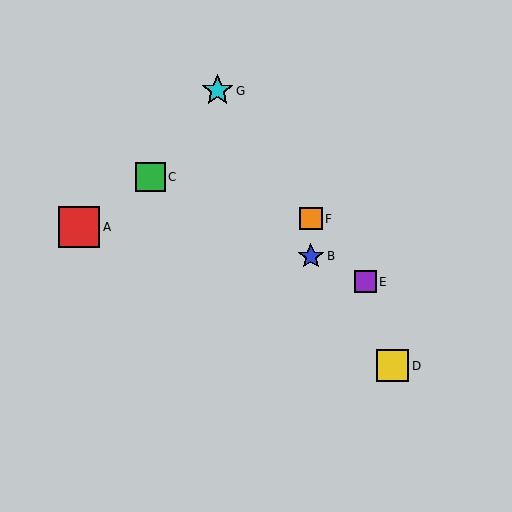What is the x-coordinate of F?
Object F is at x≈311.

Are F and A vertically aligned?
No, F is at x≈311 and A is at x≈79.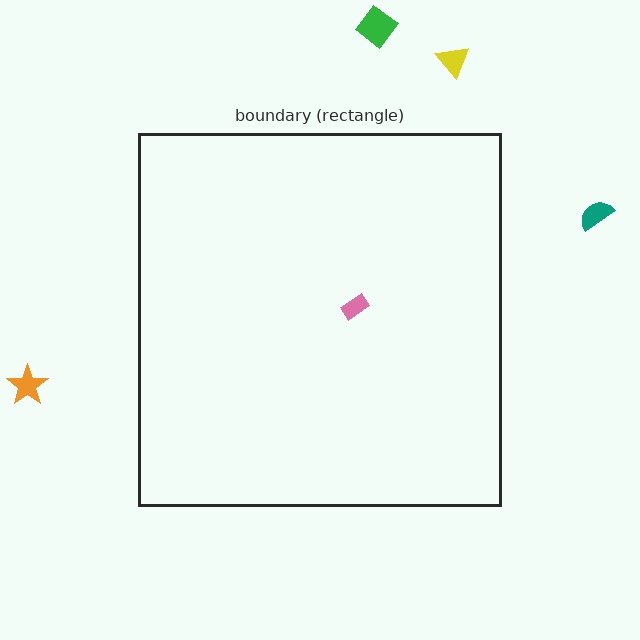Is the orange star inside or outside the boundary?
Outside.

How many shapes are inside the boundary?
1 inside, 4 outside.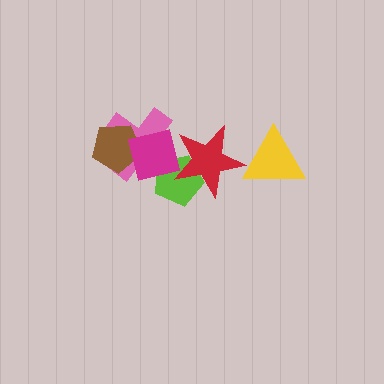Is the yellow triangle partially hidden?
Yes, it is partially covered by another shape.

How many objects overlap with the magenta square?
4 objects overlap with the magenta square.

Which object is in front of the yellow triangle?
The red star is in front of the yellow triangle.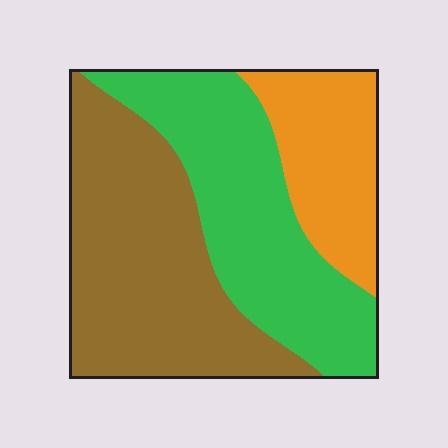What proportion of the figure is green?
Green takes up about three eighths (3/8) of the figure.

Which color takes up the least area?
Orange, at roughly 20%.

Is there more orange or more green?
Green.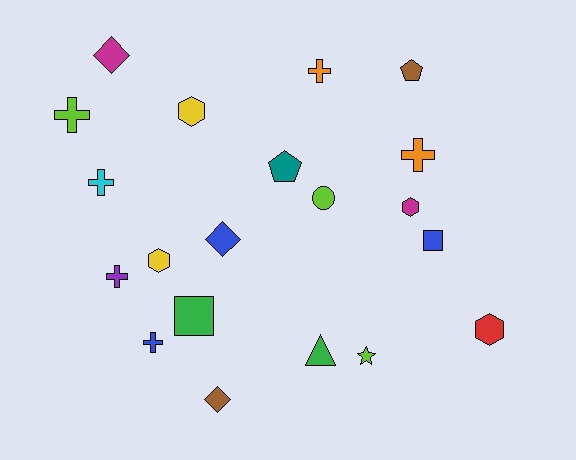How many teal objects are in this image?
There is 1 teal object.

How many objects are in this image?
There are 20 objects.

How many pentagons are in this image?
There are 2 pentagons.